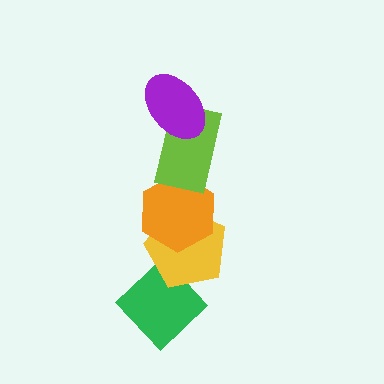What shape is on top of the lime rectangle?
The purple ellipse is on top of the lime rectangle.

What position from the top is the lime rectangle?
The lime rectangle is 2nd from the top.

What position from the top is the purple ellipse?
The purple ellipse is 1st from the top.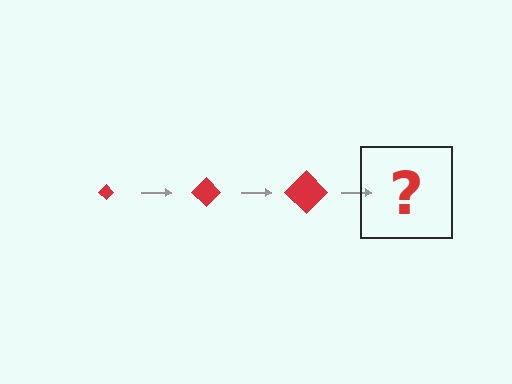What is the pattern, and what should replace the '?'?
The pattern is that the diamond gets progressively larger each step. The '?' should be a red diamond, larger than the previous one.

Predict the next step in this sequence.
The next step is a red diamond, larger than the previous one.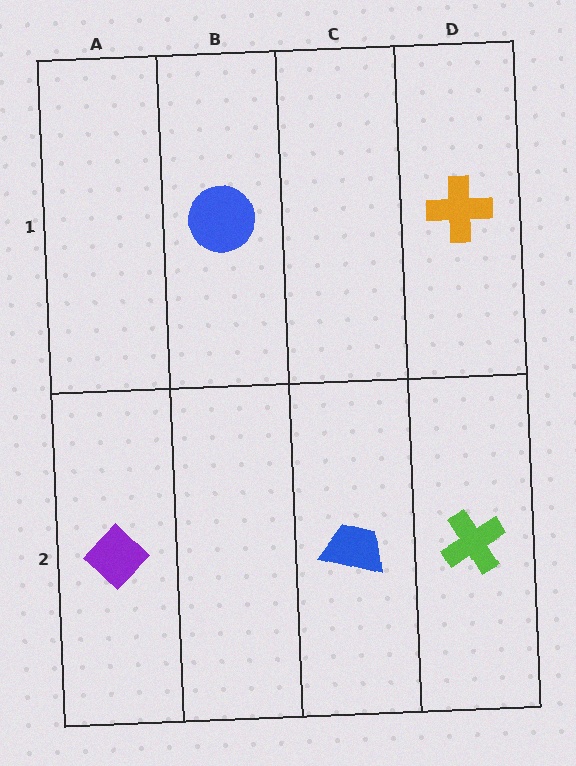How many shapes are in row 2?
3 shapes.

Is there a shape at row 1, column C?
No, that cell is empty.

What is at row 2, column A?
A purple diamond.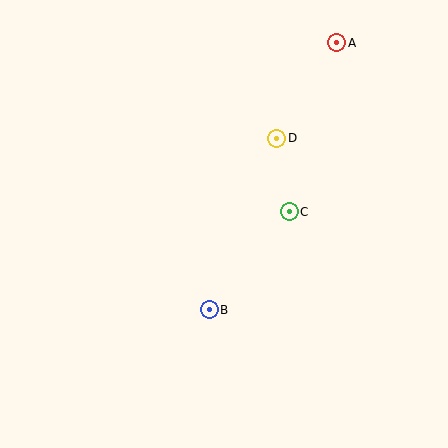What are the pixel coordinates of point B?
Point B is at (209, 310).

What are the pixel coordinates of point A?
Point A is at (337, 43).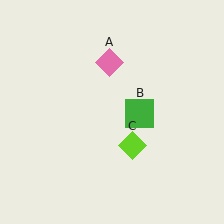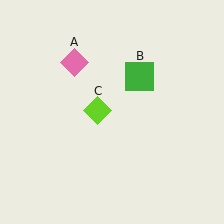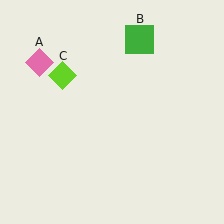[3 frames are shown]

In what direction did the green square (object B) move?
The green square (object B) moved up.